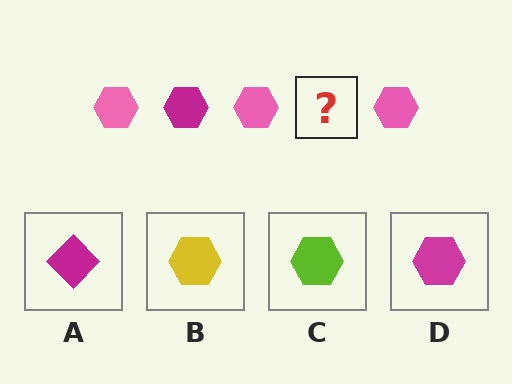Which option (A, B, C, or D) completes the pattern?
D.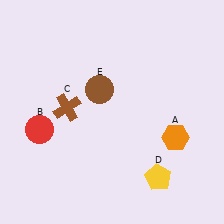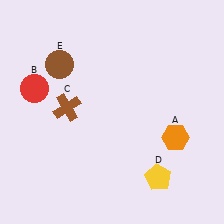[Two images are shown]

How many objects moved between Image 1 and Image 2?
2 objects moved between the two images.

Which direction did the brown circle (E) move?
The brown circle (E) moved left.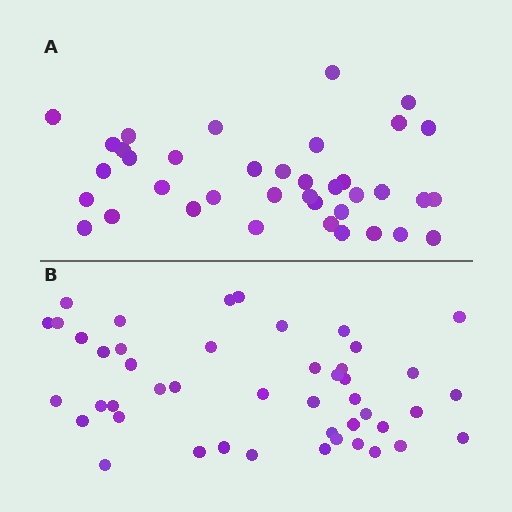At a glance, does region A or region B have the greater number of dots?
Region B (the bottom region) has more dots.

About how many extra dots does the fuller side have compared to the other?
Region B has roughly 8 or so more dots than region A.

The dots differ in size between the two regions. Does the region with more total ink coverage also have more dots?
No. Region A has more total ink coverage because its dots are larger, but region B actually contains more individual dots. Total area can be misleading — the number of items is what matters here.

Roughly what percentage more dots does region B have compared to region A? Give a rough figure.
About 20% more.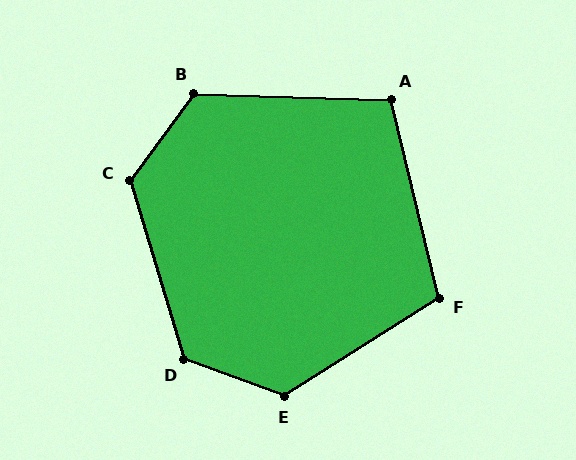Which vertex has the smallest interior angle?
A, at approximately 106 degrees.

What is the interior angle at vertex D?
Approximately 127 degrees (obtuse).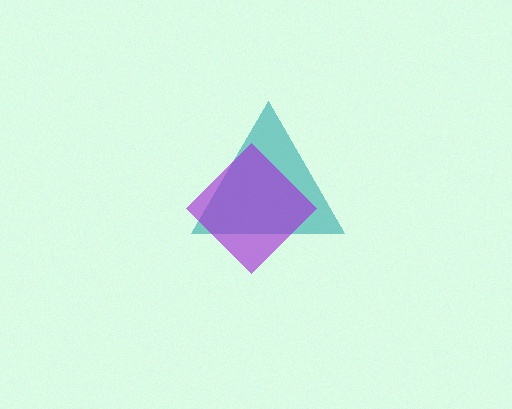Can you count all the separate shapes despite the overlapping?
Yes, there are 2 separate shapes.